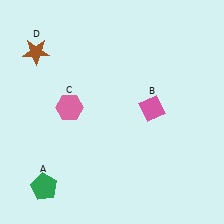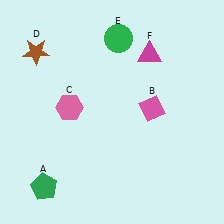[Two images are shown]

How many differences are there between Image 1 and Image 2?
There are 2 differences between the two images.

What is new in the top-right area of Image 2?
A green circle (E) was added in the top-right area of Image 2.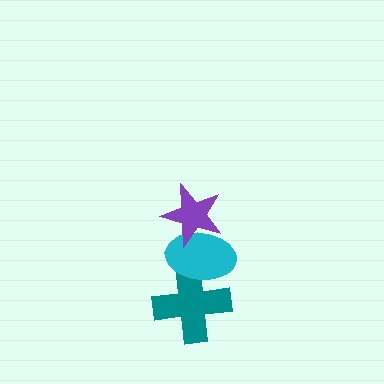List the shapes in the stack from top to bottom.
From top to bottom: the purple star, the cyan ellipse, the teal cross.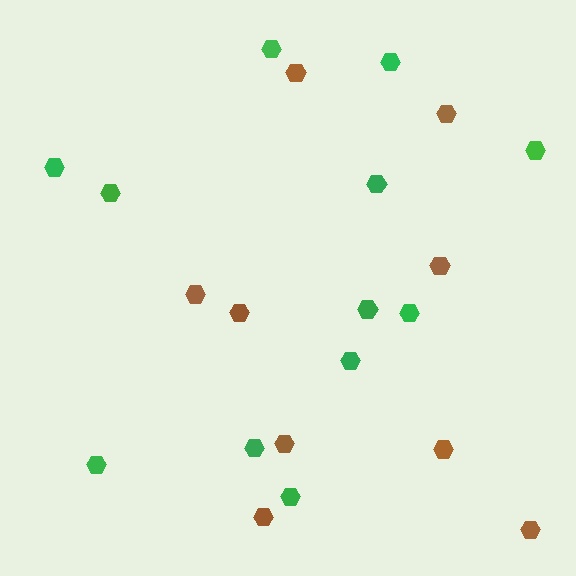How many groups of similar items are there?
There are 2 groups: one group of brown hexagons (9) and one group of green hexagons (12).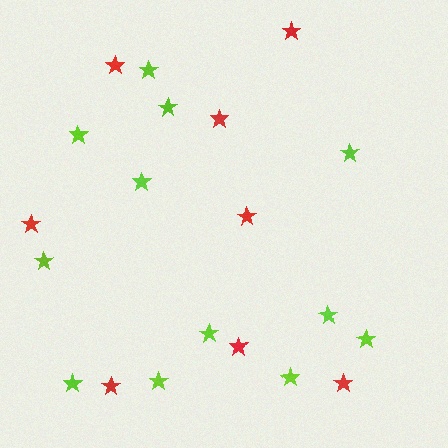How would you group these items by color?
There are 2 groups: one group of red stars (8) and one group of lime stars (12).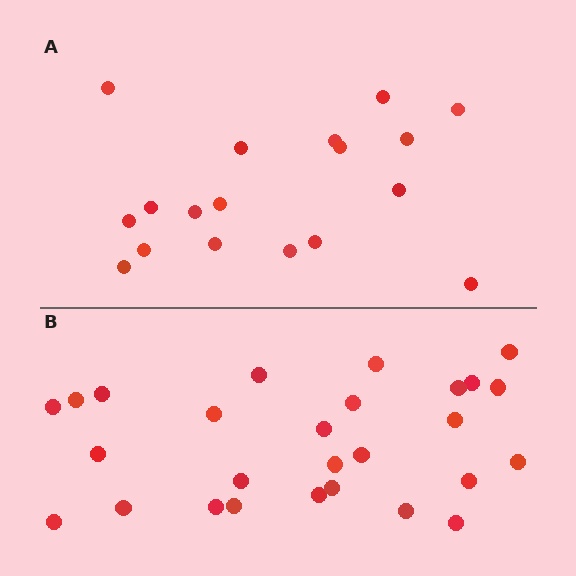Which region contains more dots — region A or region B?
Region B (the bottom region) has more dots.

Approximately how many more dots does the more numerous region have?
Region B has roughly 8 or so more dots than region A.